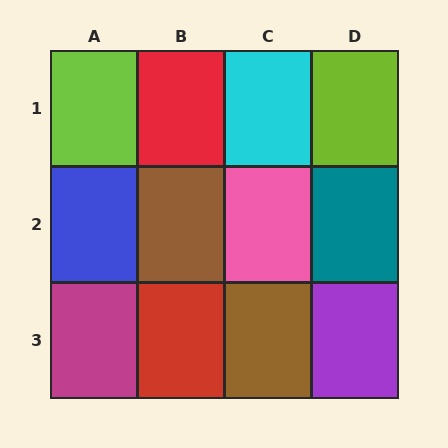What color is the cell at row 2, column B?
Brown.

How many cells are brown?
2 cells are brown.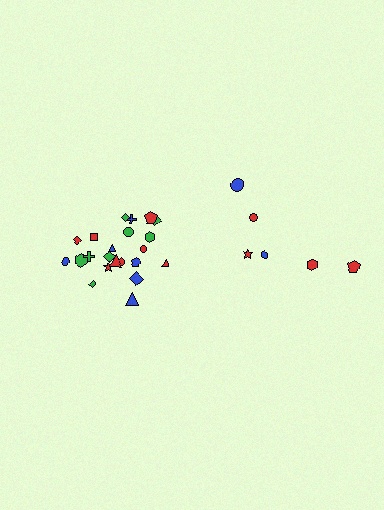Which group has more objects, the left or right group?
The left group.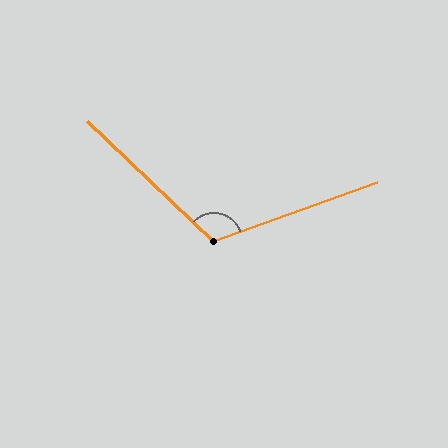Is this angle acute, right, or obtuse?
It is obtuse.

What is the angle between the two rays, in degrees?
Approximately 117 degrees.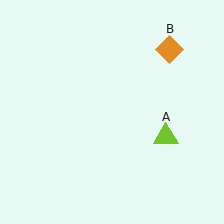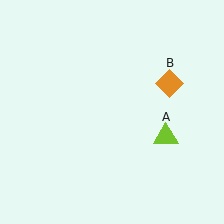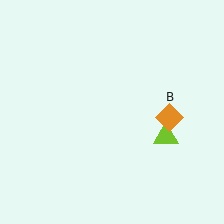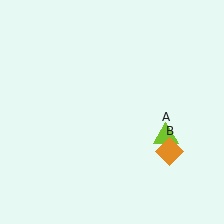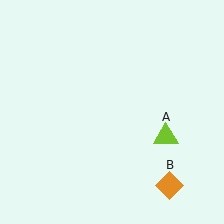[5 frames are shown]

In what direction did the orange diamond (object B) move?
The orange diamond (object B) moved down.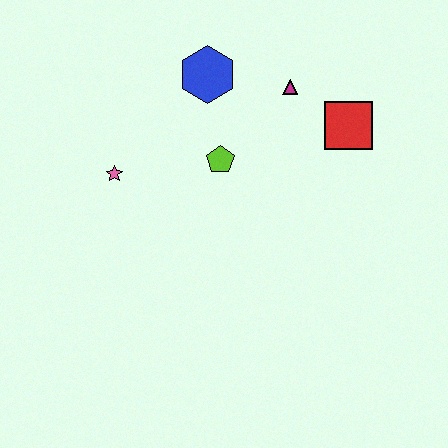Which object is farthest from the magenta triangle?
The pink star is farthest from the magenta triangle.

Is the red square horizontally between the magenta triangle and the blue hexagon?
No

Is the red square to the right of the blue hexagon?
Yes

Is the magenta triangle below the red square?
No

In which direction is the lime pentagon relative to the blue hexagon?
The lime pentagon is below the blue hexagon.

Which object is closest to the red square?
The magenta triangle is closest to the red square.